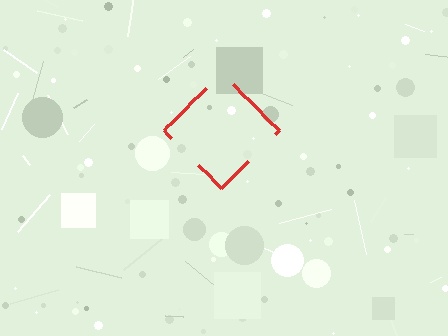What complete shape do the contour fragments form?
The contour fragments form a diamond.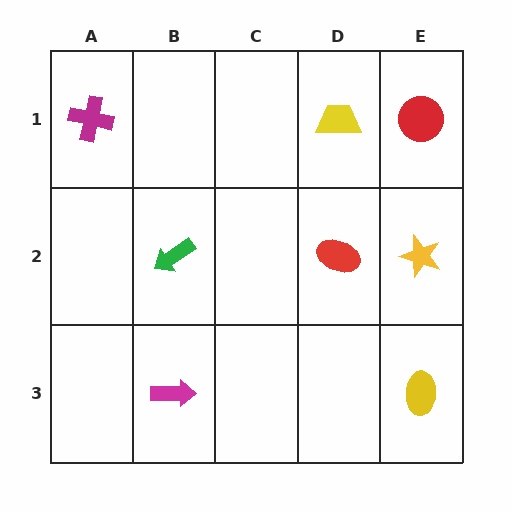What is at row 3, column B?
A magenta arrow.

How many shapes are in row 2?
3 shapes.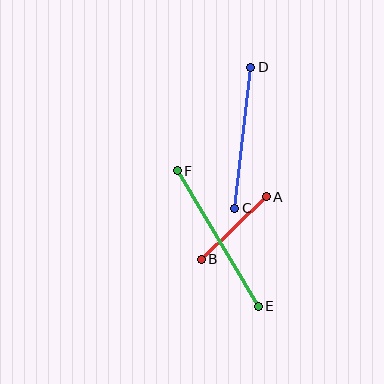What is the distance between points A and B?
The distance is approximately 90 pixels.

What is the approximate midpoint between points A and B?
The midpoint is at approximately (234, 228) pixels.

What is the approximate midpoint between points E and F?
The midpoint is at approximately (218, 238) pixels.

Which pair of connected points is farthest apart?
Points E and F are farthest apart.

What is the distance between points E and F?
The distance is approximately 158 pixels.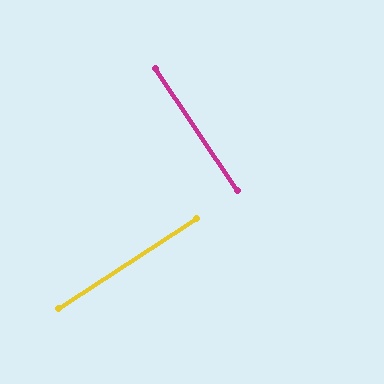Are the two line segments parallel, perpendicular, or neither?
Perpendicular — they meet at approximately 89°.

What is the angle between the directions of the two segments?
Approximately 89 degrees.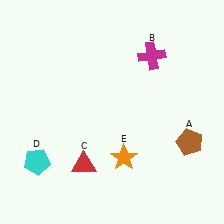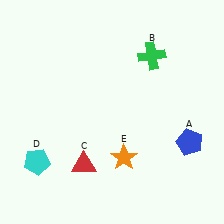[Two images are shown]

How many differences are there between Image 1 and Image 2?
There are 2 differences between the two images.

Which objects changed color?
A changed from brown to blue. B changed from magenta to green.